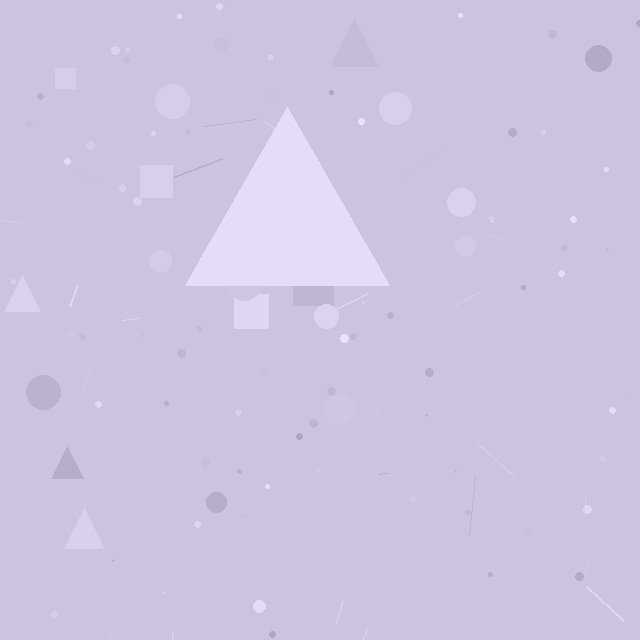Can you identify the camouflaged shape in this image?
The camouflaged shape is a triangle.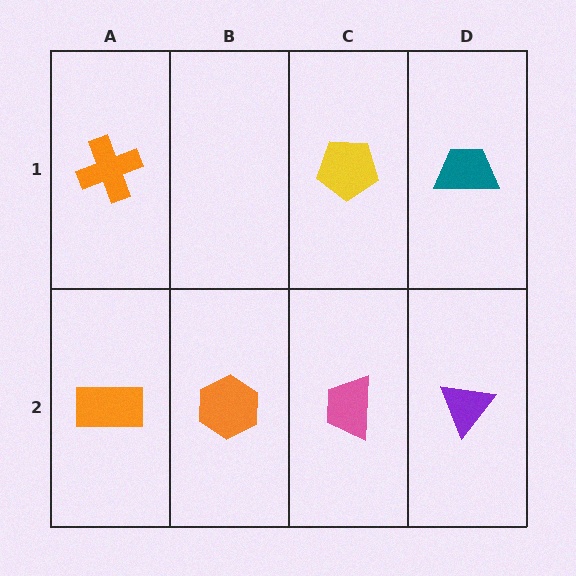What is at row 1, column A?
An orange cross.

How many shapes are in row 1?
3 shapes.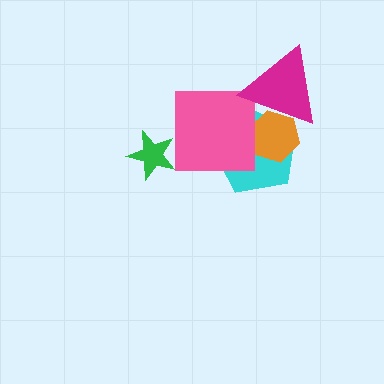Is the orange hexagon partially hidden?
Yes, it is partially covered by another shape.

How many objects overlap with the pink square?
2 objects overlap with the pink square.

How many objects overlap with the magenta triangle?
2 objects overlap with the magenta triangle.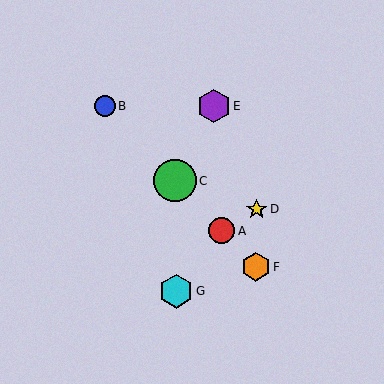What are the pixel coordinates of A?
Object A is at (222, 231).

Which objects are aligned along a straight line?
Objects A, B, C, F are aligned along a straight line.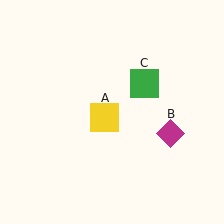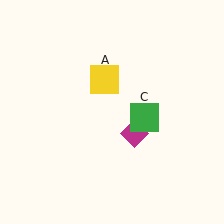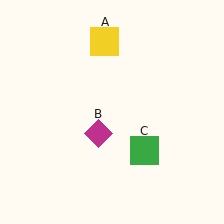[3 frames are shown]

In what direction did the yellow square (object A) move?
The yellow square (object A) moved up.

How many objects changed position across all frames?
3 objects changed position: yellow square (object A), magenta diamond (object B), green square (object C).